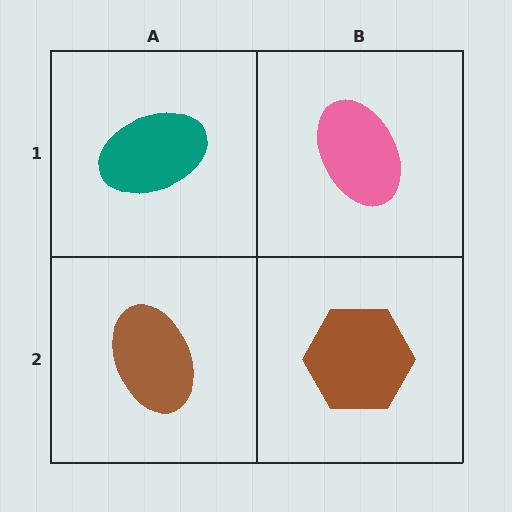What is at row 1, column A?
A teal ellipse.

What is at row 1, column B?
A pink ellipse.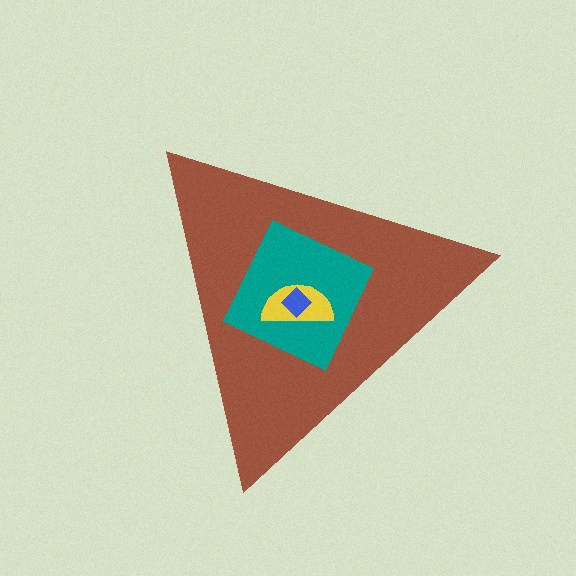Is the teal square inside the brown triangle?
Yes.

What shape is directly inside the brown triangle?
The teal square.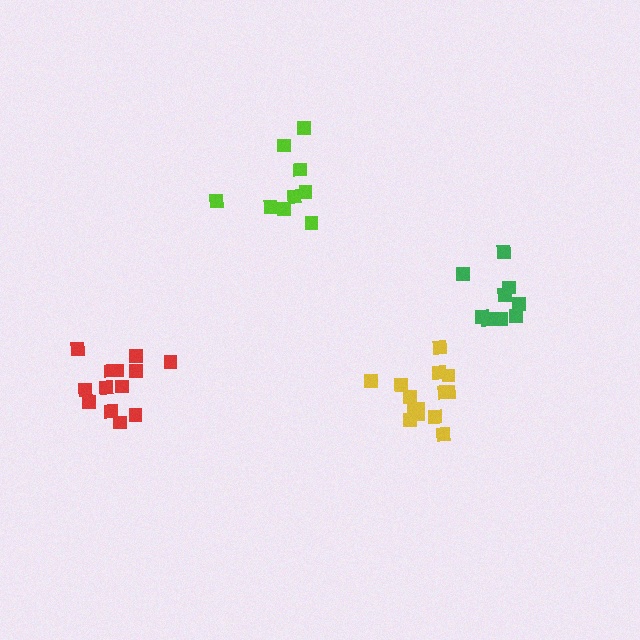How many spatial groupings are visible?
There are 4 spatial groupings.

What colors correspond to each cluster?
The clusters are colored: red, lime, yellow, green.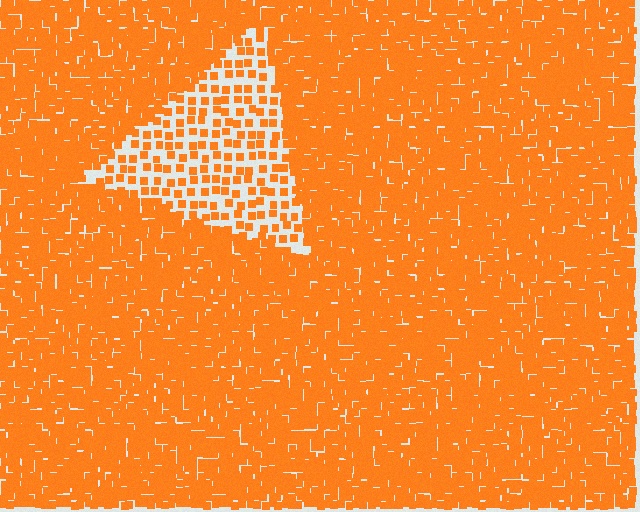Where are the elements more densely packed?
The elements are more densely packed outside the triangle boundary.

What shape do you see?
I see a triangle.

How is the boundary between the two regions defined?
The boundary is defined by a change in element density (approximately 2.7x ratio). All elements are the same color, size, and shape.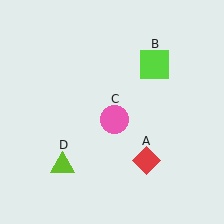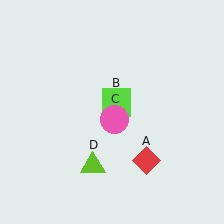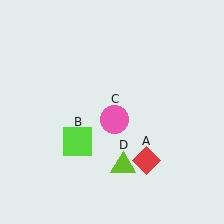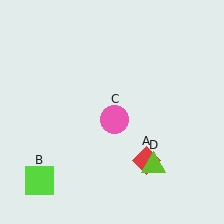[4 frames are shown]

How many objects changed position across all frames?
2 objects changed position: lime square (object B), lime triangle (object D).